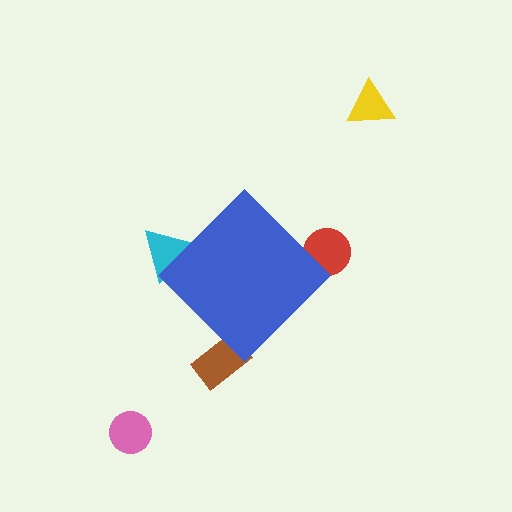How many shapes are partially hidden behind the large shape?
3 shapes are partially hidden.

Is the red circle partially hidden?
Yes, the red circle is partially hidden behind the blue diamond.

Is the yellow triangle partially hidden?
No, the yellow triangle is fully visible.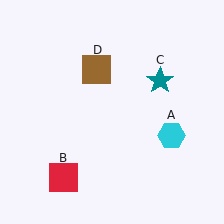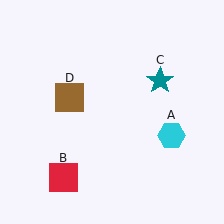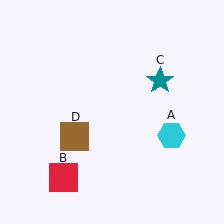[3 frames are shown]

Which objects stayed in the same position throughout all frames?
Cyan hexagon (object A) and red square (object B) and teal star (object C) remained stationary.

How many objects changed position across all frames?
1 object changed position: brown square (object D).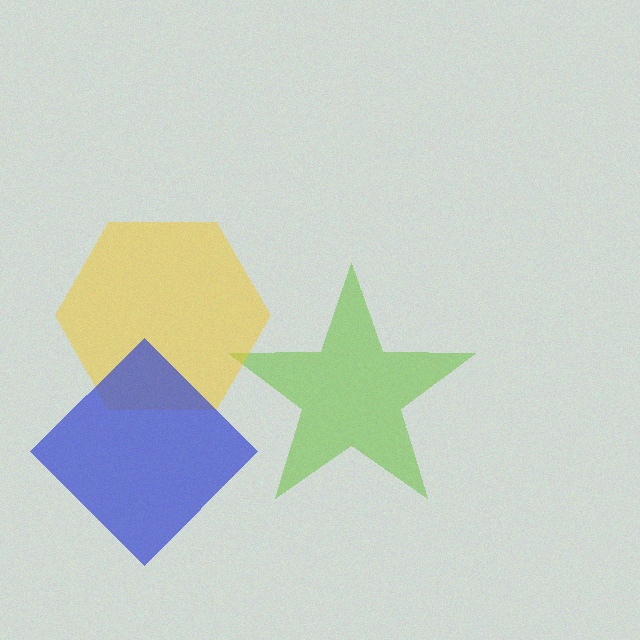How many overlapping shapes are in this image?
There are 3 overlapping shapes in the image.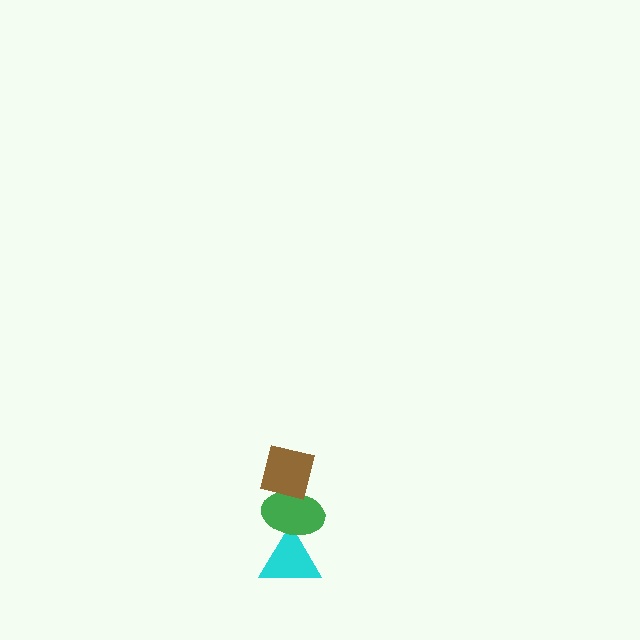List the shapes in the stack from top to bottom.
From top to bottom: the brown square, the green ellipse, the cyan triangle.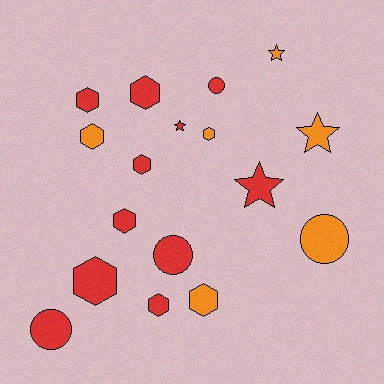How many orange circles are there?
There is 1 orange circle.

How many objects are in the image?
There are 17 objects.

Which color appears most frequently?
Red, with 11 objects.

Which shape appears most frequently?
Hexagon, with 9 objects.